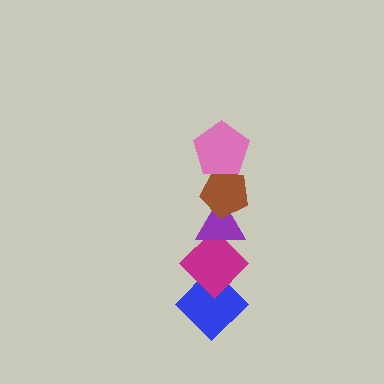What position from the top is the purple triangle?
The purple triangle is 3rd from the top.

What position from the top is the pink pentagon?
The pink pentagon is 1st from the top.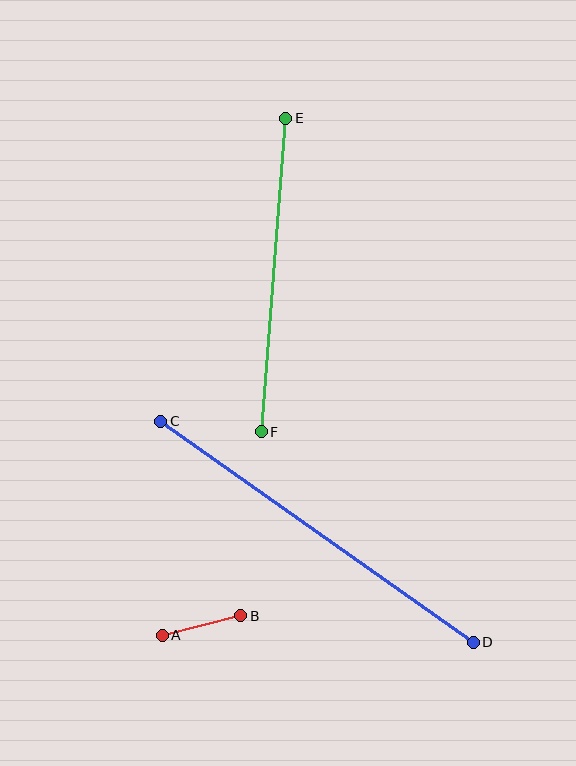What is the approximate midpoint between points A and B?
The midpoint is at approximately (202, 625) pixels.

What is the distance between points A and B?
The distance is approximately 81 pixels.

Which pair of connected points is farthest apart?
Points C and D are farthest apart.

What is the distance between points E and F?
The distance is approximately 315 pixels.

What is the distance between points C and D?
The distance is approximately 383 pixels.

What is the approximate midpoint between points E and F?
The midpoint is at approximately (274, 275) pixels.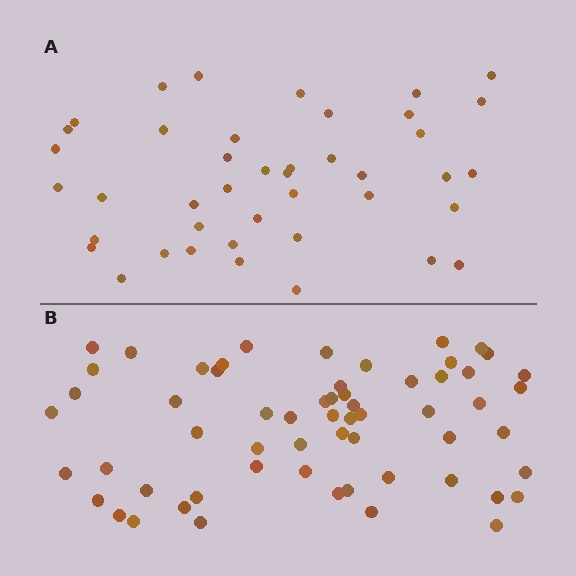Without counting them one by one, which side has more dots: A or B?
Region B (the bottom region) has more dots.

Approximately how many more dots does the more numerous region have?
Region B has approximately 20 more dots than region A.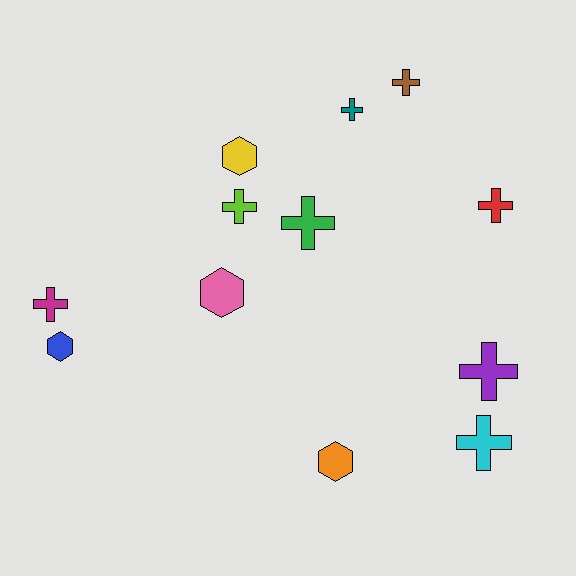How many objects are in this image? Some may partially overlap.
There are 12 objects.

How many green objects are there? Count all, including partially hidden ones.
There is 1 green object.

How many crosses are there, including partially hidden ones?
There are 8 crosses.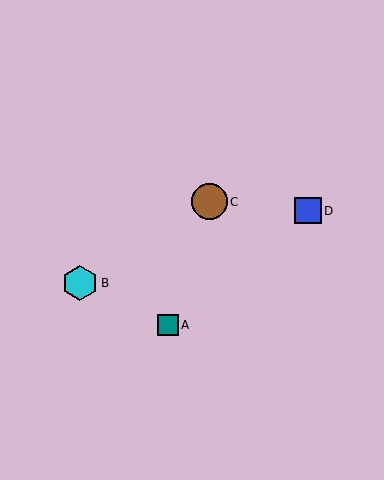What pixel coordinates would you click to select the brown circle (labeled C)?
Click at (209, 202) to select the brown circle C.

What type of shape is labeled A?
Shape A is a teal square.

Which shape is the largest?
The brown circle (labeled C) is the largest.